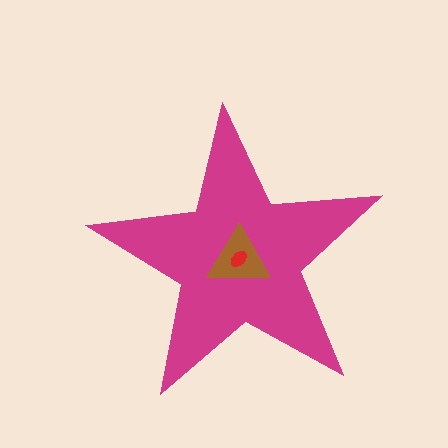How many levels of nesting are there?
3.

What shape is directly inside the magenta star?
The brown triangle.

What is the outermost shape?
The magenta star.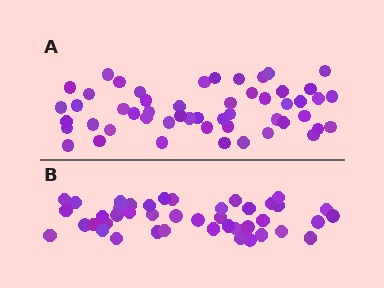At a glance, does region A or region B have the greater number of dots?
Region A (the top region) has more dots.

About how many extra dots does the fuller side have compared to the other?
Region A has roughly 8 or so more dots than region B.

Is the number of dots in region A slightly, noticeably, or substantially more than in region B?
Region A has only slightly more — the two regions are fairly close. The ratio is roughly 1.2 to 1.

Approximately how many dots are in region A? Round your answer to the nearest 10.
About 50 dots. (The exact count is 52, which rounds to 50.)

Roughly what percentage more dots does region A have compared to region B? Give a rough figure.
About 20% more.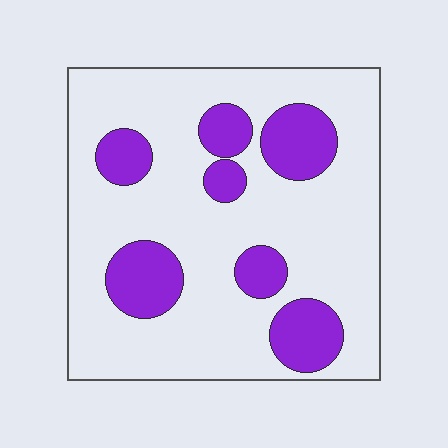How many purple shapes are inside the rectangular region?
7.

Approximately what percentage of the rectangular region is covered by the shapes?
Approximately 25%.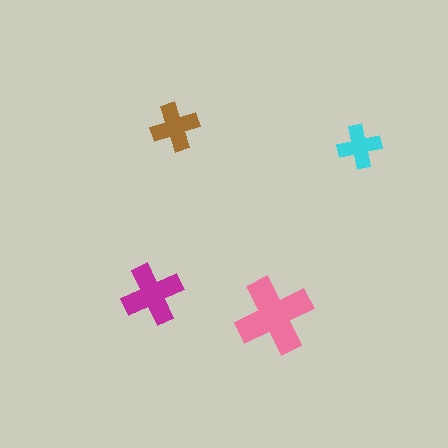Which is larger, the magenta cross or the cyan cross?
The magenta one.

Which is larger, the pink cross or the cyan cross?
The pink one.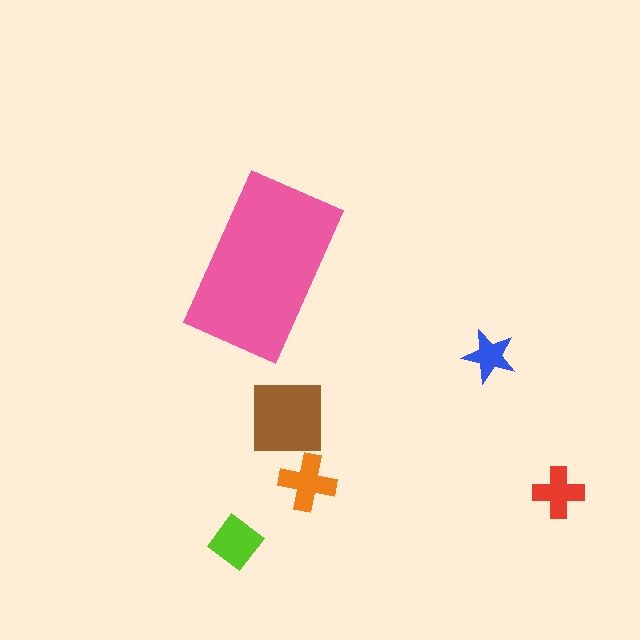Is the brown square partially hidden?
No, the brown square is fully visible.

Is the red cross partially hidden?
No, the red cross is fully visible.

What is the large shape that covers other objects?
A pink rectangle.